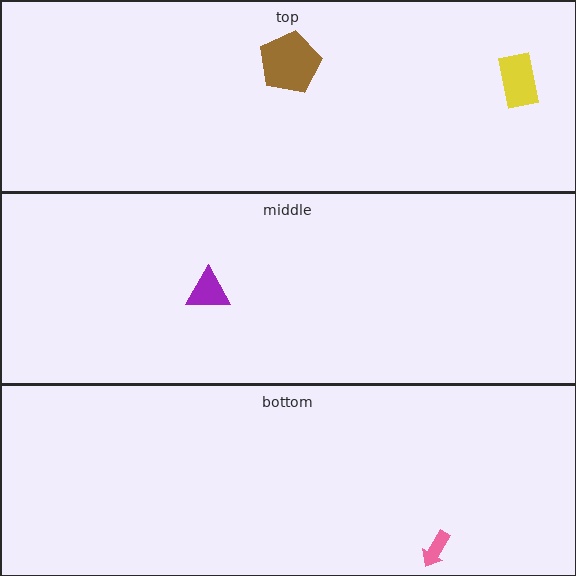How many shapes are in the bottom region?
1.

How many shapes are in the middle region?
1.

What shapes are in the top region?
The yellow rectangle, the brown pentagon.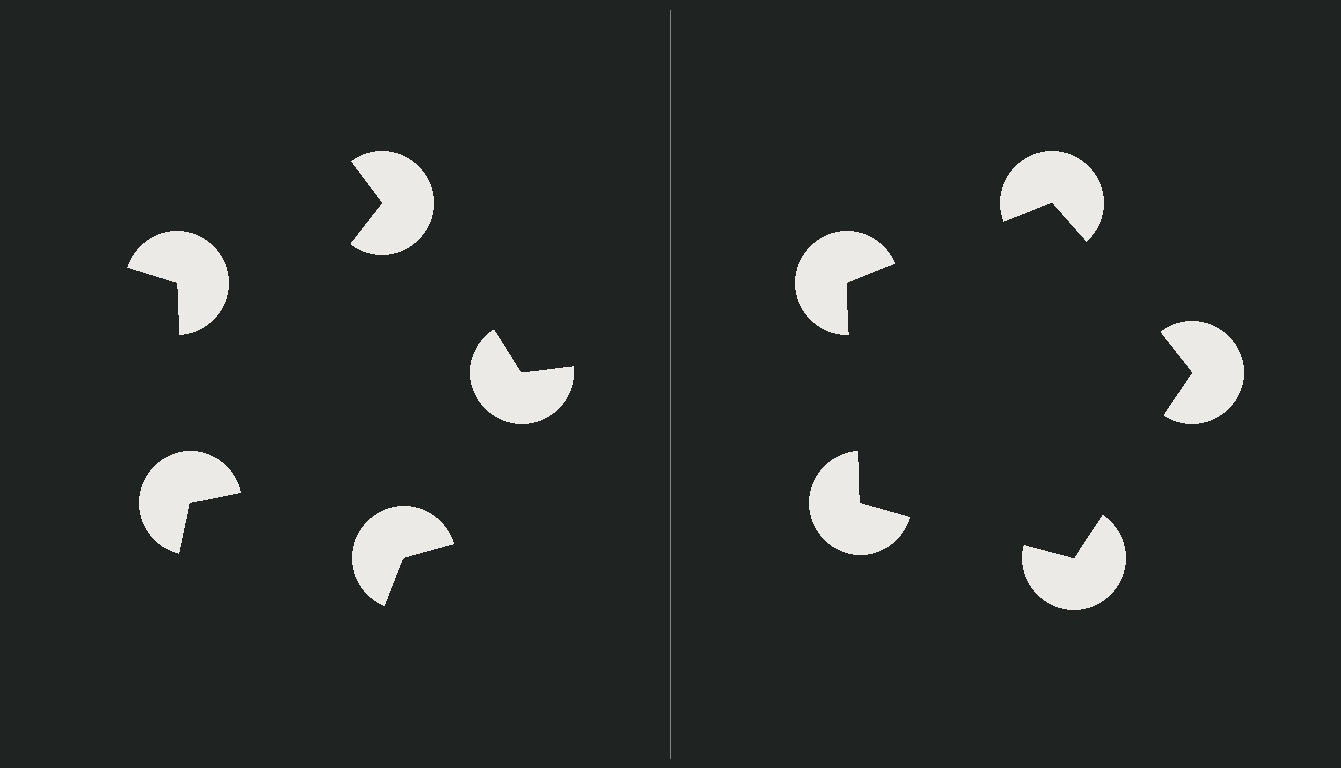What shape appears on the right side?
An illusory pentagon.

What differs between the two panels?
The pac-man discs are positioned identically on both sides; only the wedge orientations differ. On the right they align to a pentagon; on the left they are misaligned.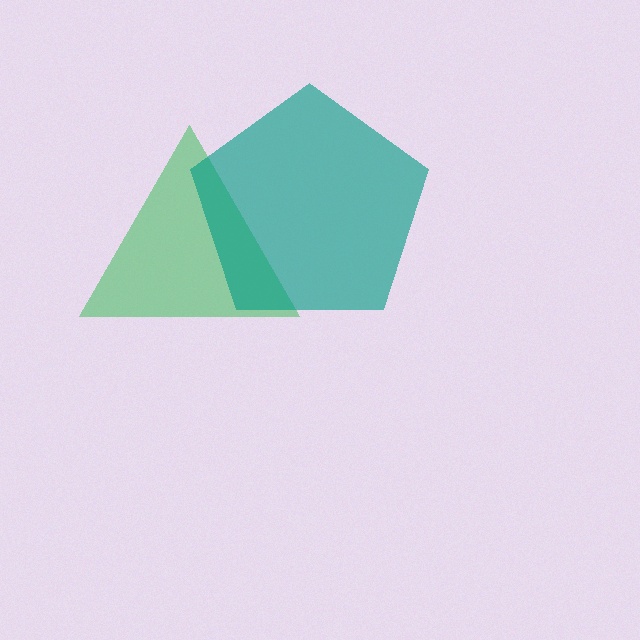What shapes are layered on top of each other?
The layered shapes are: a green triangle, a teal pentagon.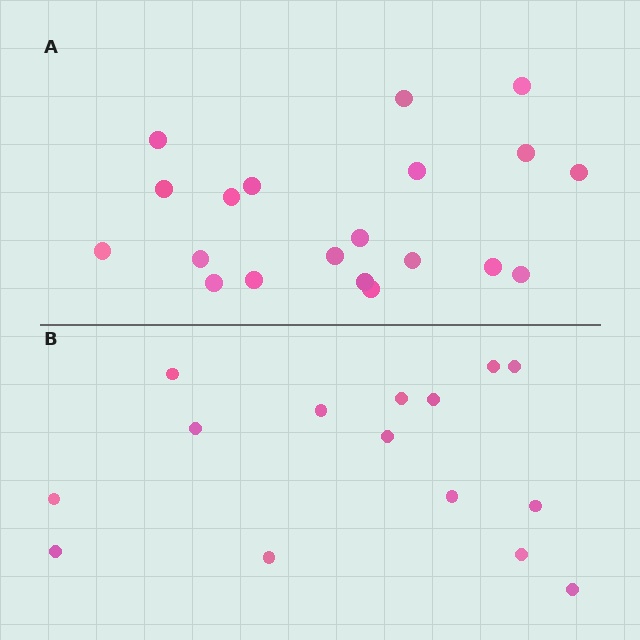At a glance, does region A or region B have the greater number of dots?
Region A (the top region) has more dots.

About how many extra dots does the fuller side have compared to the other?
Region A has about 5 more dots than region B.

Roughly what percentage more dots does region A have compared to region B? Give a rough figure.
About 35% more.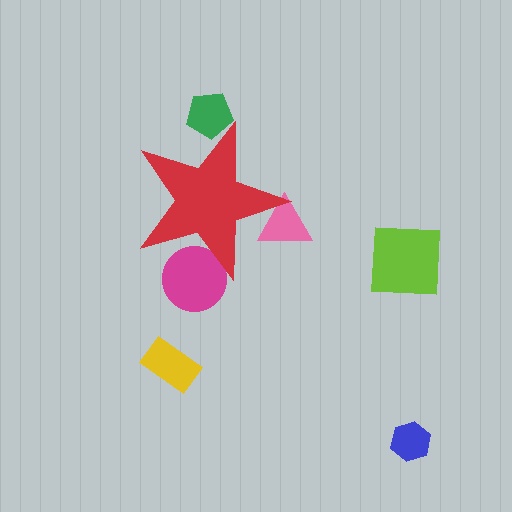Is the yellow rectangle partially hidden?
No, the yellow rectangle is fully visible.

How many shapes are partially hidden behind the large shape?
3 shapes are partially hidden.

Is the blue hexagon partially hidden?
No, the blue hexagon is fully visible.